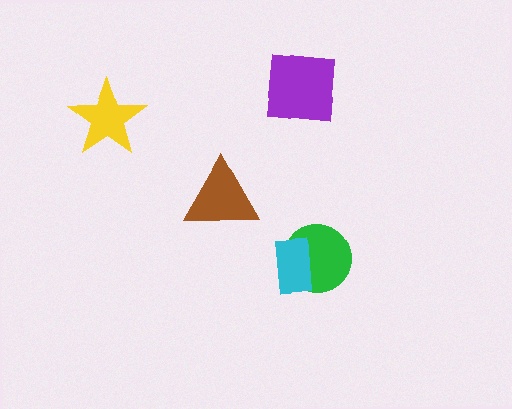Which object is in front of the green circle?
The cyan rectangle is in front of the green circle.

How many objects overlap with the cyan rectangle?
1 object overlaps with the cyan rectangle.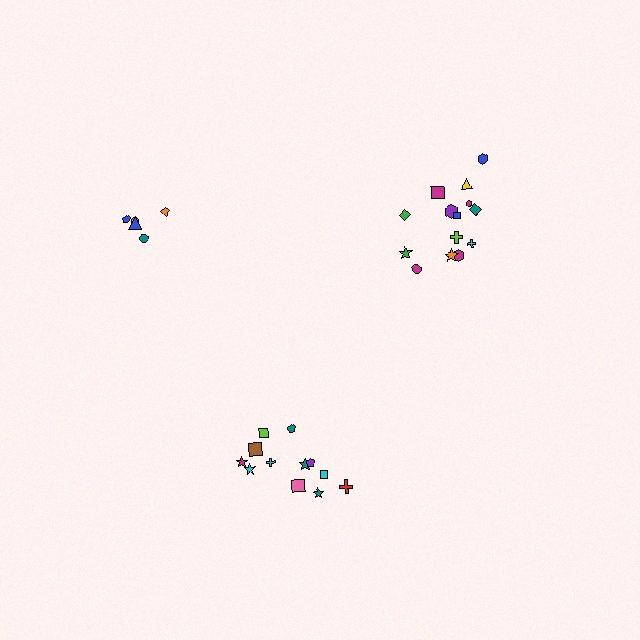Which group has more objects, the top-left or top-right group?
The top-right group.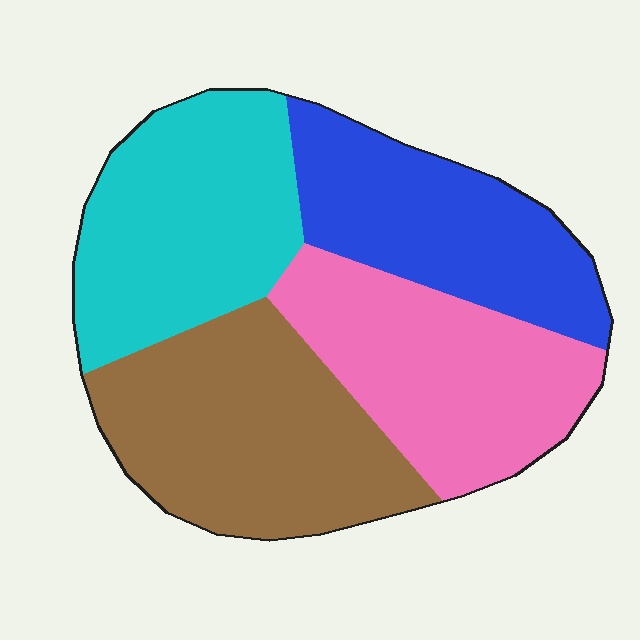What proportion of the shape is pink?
Pink takes up about one quarter (1/4) of the shape.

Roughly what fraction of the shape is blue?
Blue covers roughly 20% of the shape.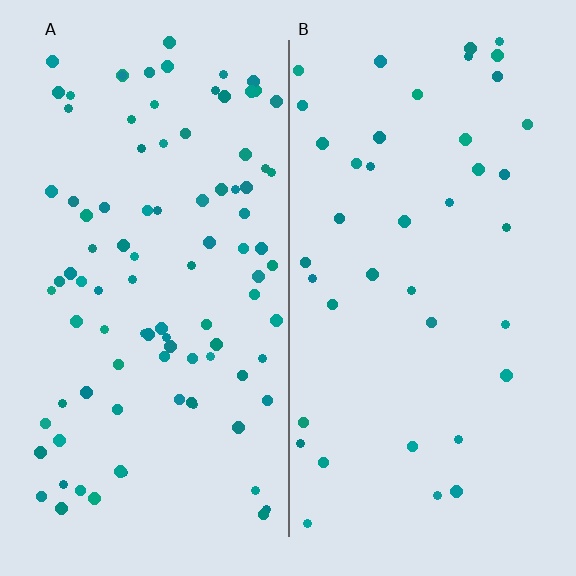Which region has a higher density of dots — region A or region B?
A (the left).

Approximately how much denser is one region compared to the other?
Approximately 2.4× — region A over region B.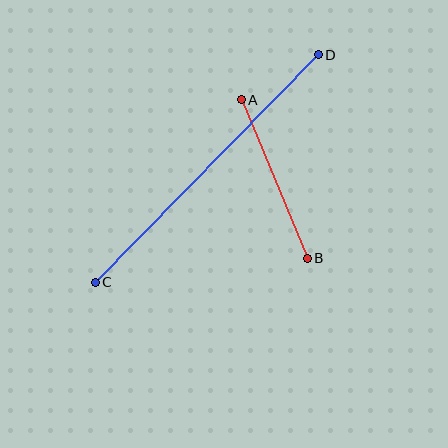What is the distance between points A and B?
The distance is approximately 171 pixels.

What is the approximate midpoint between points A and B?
The midpoint is at approximately (274, 179) pixels.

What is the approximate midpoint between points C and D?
The midpoint is at approximately (207, 169) pixels.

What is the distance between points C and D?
The distance is approximately 319 pixels.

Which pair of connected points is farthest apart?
Points C and D are farthest apart.